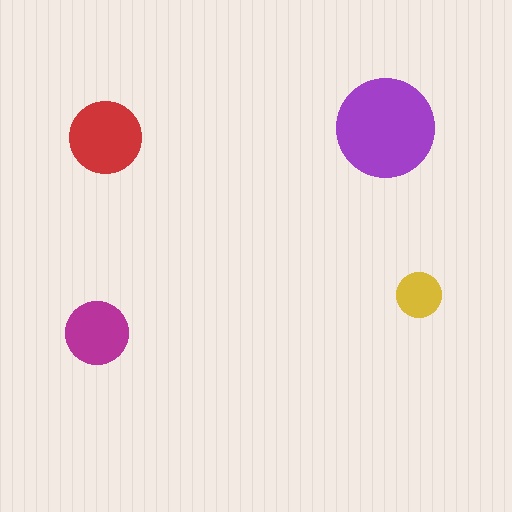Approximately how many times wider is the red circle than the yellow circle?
About 1.5 times wider.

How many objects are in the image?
There are 4 objects in the image.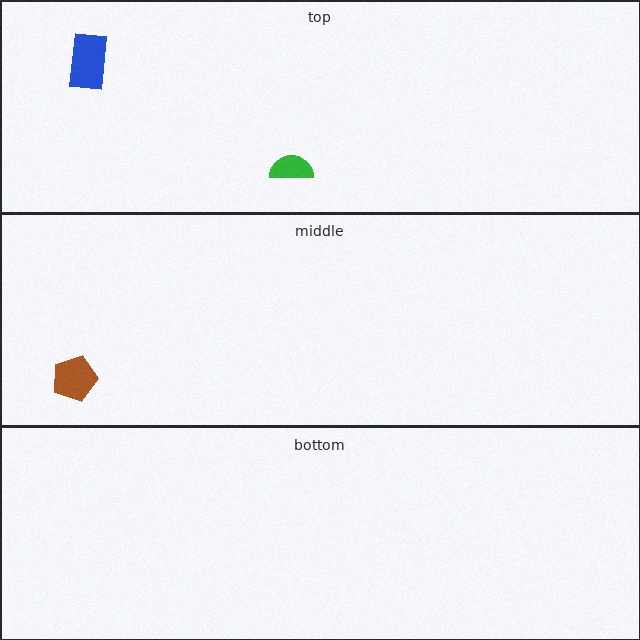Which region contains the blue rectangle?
The top region.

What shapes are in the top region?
The blue rectangle, the green semicircle.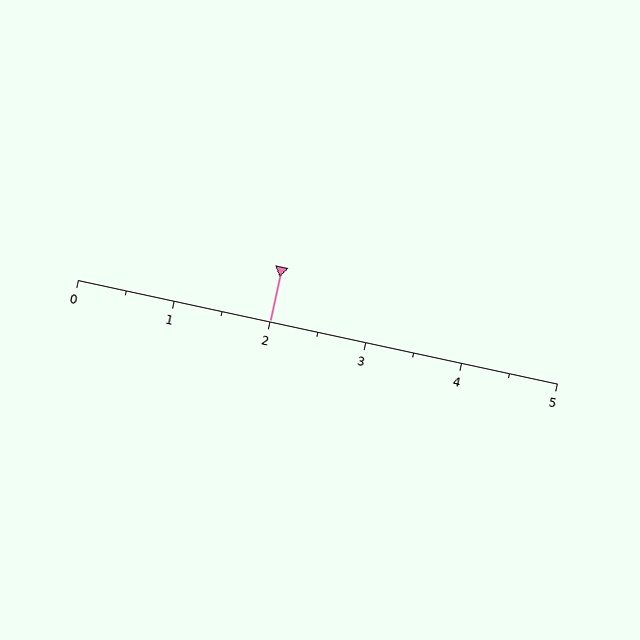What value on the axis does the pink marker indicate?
The marker indicates approximately 2.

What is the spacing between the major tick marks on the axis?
The major ticks are spaced 1 apart.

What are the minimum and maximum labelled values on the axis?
The axis runs from 0 to 5.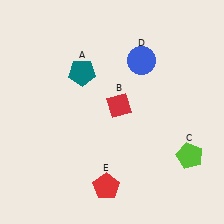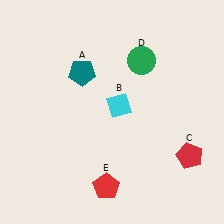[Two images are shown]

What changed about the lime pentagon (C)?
In Image 1, C is lime. In Image 2, it changed to red.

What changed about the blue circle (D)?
In Image 1, D is blue. In Image 2, it changed to green.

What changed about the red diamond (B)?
In Image 1, B is red. In Image 2, it changed to cyan.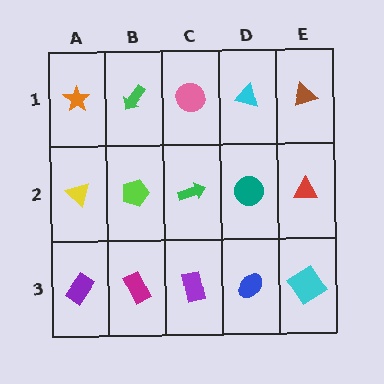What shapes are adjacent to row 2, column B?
A green arrow (row 1, column B), a magenta rectangle (row 3, column B), a yellow triangle (row 2, column A), a green arrow (row 2, column C).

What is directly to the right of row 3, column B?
A purple rectangle.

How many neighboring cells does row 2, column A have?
3.